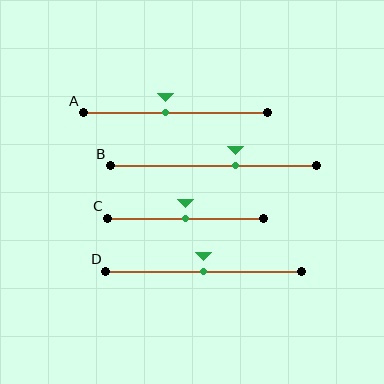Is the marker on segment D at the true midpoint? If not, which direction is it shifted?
Yes, the marker on segment D is at the true midpoint.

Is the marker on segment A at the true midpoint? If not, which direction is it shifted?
No, the marker on segment A is shifted to the left by about 5% of the segment length.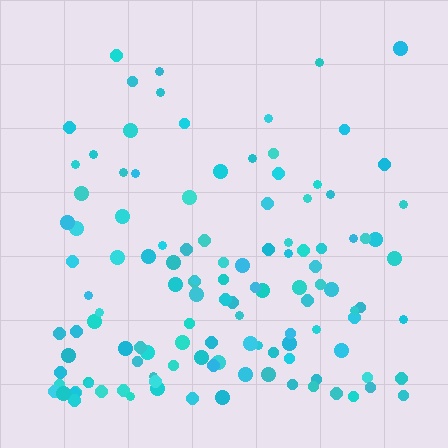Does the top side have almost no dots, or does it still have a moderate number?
Still a moderate number, just noticeably fewer than the bottom.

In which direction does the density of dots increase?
From top to bottom, with the bottom side densest.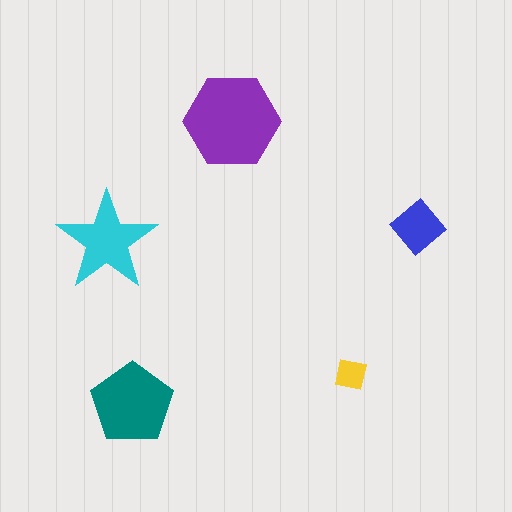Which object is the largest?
The purple hexagon.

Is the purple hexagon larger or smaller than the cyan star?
Larger.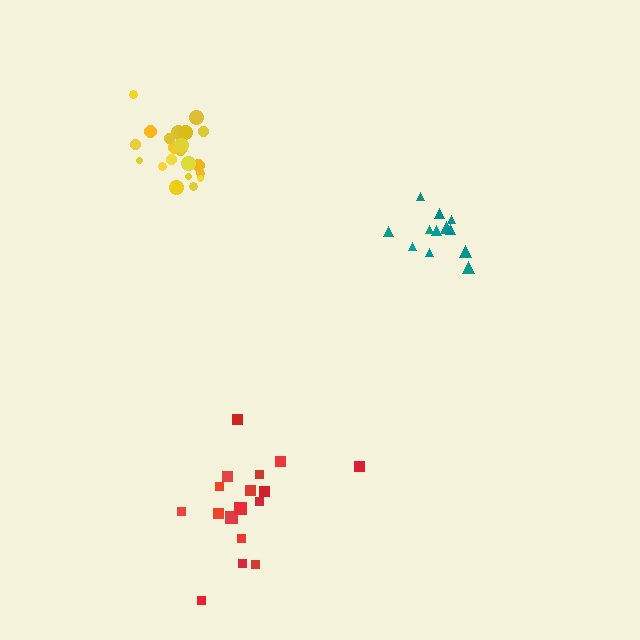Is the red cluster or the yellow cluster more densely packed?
Yellow.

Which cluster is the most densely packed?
Yellow.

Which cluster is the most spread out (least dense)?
Red.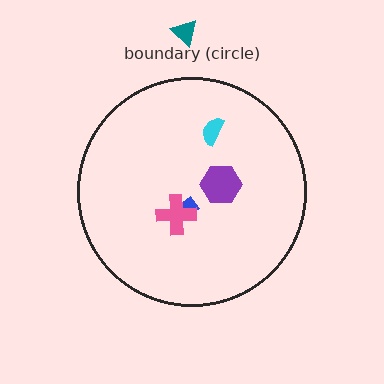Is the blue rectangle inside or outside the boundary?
Inside.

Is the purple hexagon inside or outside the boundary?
Inside.